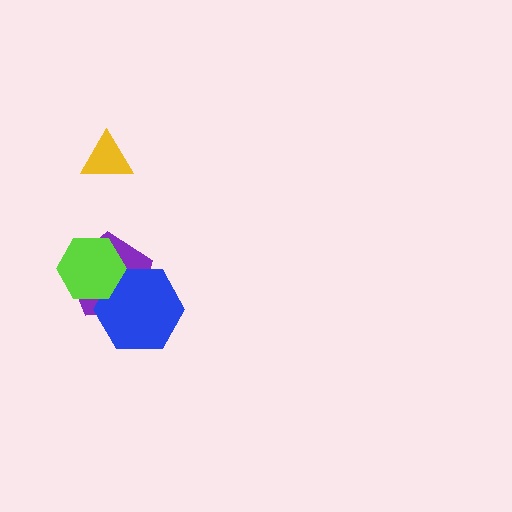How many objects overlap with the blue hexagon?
2 objects overlap with the blue hexagon.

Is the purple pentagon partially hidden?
Yes, it is partially covered by another shape.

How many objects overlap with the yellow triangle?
0 objects overlap with the yellow triangle.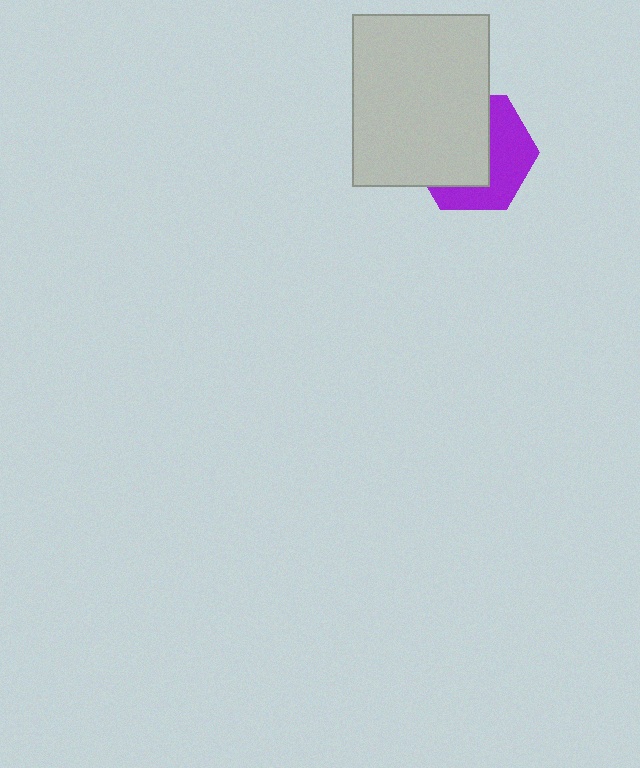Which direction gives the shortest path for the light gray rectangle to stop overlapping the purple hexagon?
Moving toward the upper-left gives the shortest separation.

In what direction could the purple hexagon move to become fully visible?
The purple hexagon could move toward the lower-right. That would shift it out from behind the light gray rectangle entirely.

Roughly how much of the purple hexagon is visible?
A small part of it is visible (roughly 45%).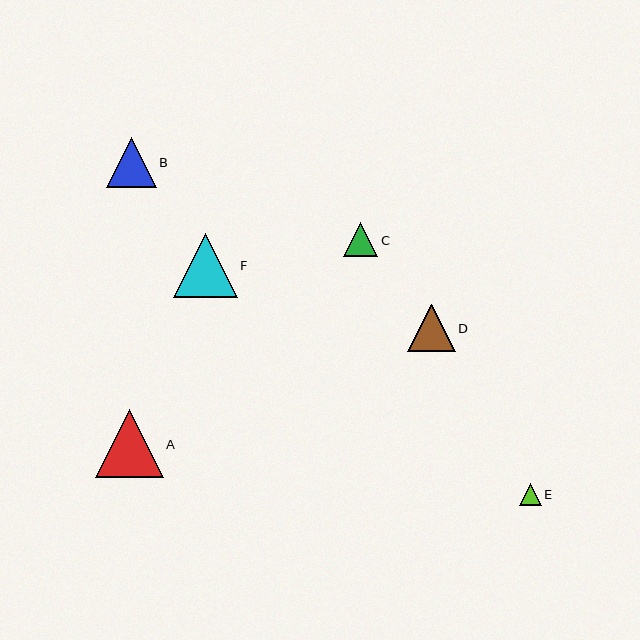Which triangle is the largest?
Triangle A is the largest with a size of approximately 68 pixels.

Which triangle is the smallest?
Triangle E is the smallest with a size of approximately 22 pixels.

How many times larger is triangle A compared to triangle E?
Triangle A is approximately 3.1 times the size of triangle E.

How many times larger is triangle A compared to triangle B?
Triangle A is approximately 1.4 times the size of triangle B.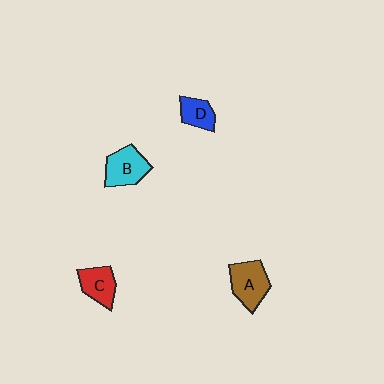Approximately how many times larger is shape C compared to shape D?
Approximately 1.2 times.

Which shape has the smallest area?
Shape D (blue).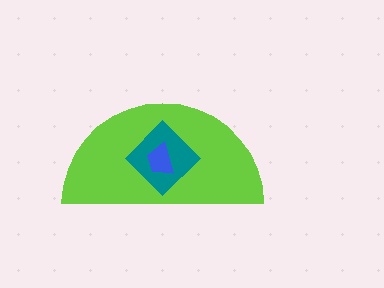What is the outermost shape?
The lime semicircle.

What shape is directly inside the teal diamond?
The blue trapezoid.